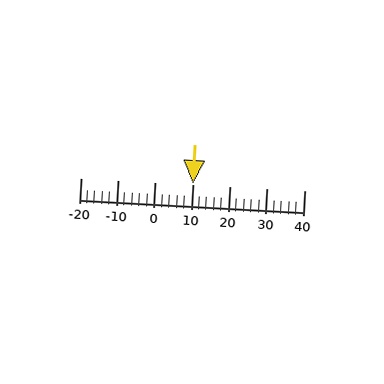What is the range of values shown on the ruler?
The ruler shows values from -20 to 40.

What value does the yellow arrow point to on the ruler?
The yellow arrow points to approximately 10.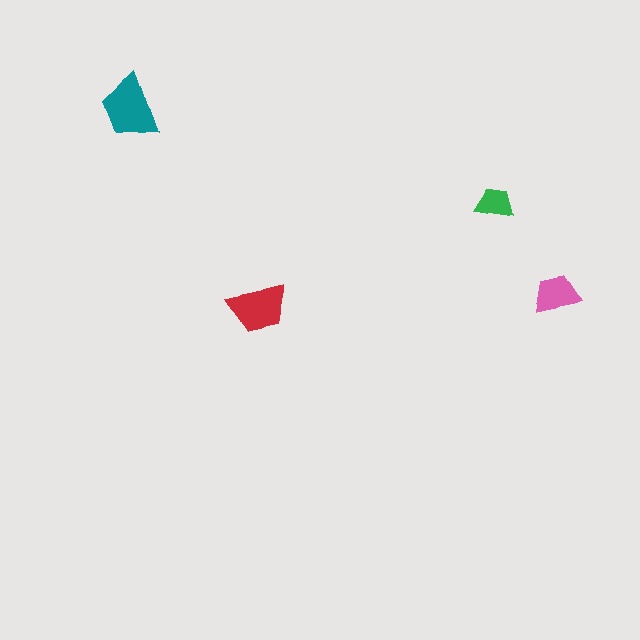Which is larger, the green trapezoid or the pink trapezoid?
The pink one.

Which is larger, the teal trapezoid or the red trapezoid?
The teal one.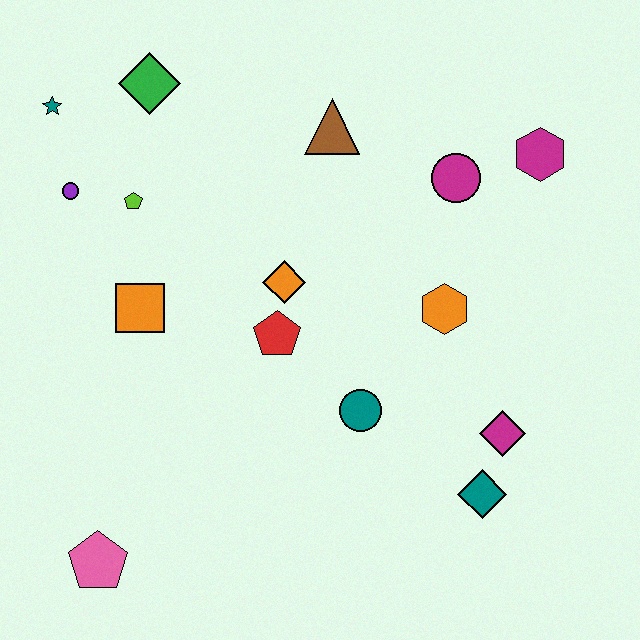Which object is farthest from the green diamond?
The teal diamond is farthest from the green diamond.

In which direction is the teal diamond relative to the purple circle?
The teal diamond is to the right of the purple circle.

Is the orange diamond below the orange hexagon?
No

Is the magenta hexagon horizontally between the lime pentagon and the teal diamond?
No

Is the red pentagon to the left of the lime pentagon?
No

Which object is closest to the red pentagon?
The orange diamond is closest to the red pentagon.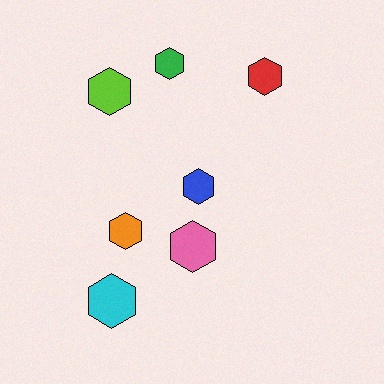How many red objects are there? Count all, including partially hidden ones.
There is 1 red object.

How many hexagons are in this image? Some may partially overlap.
There are 7 hexagons.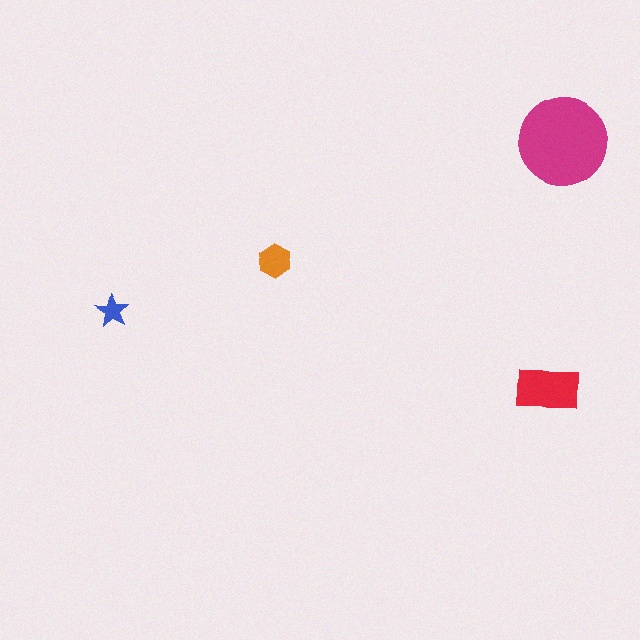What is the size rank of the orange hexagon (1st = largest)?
3rd.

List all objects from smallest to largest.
The blue star, the orange hexagon, the red rectangle, the magenta circle.